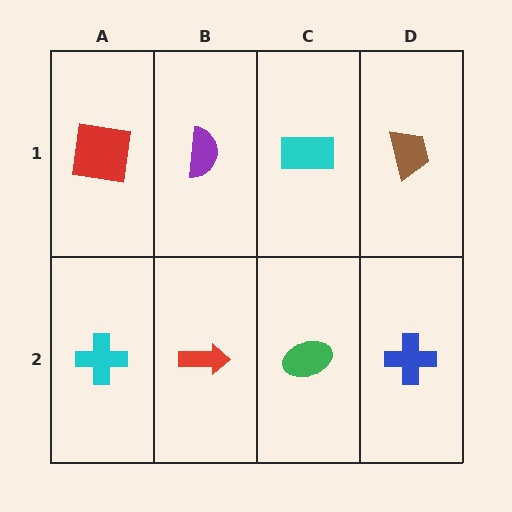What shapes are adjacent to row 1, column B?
A red arrow (row 2, column B), a red square (row 1, column A), a cyan rectangle (row 1, column C).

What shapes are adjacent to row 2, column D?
A brown trapezoid (row 1, column D), a green ellipse (row 2, column C).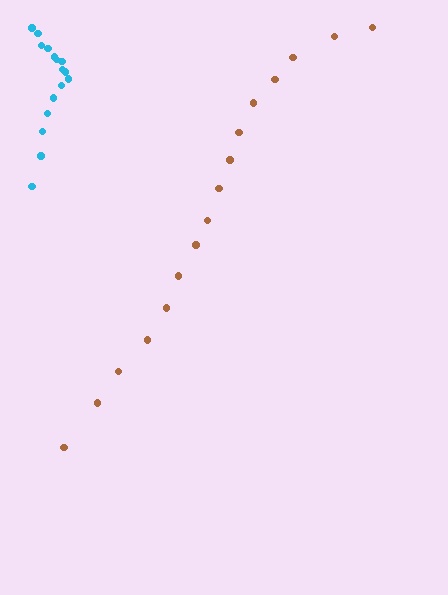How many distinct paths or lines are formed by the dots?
There are 2 distinct paths.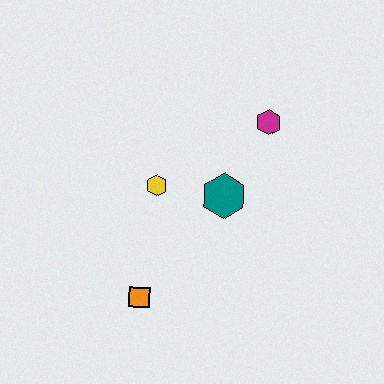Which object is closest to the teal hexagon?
The yellow hexagon is closest to the teal hexagon.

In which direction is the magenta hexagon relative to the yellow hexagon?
The magenta hexagon is to the right of the yellow hexagon.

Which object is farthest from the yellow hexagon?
The magenta hexagon is farthest from the yellow hexagon.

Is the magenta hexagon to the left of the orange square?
No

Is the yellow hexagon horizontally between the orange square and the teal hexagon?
Yes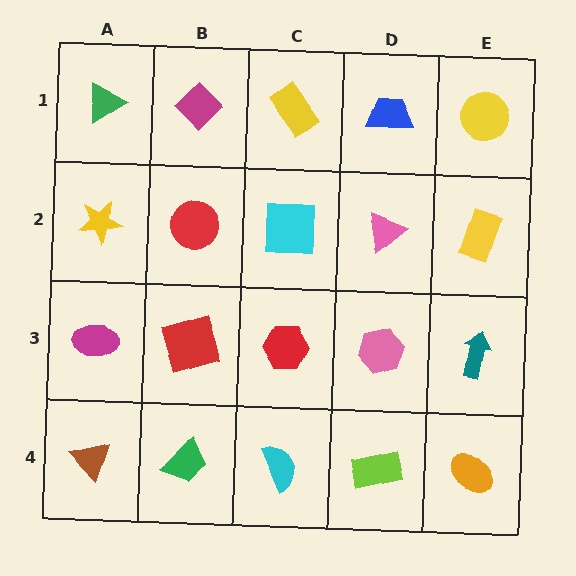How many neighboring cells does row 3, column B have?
4.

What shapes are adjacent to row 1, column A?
A yellow star (row 2, column A), a magenta diamond (row 1, column B).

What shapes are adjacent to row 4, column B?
A red square (row 3, column B), a brown triangle (row 4, column A), a cyan semicircle (row 4, column C).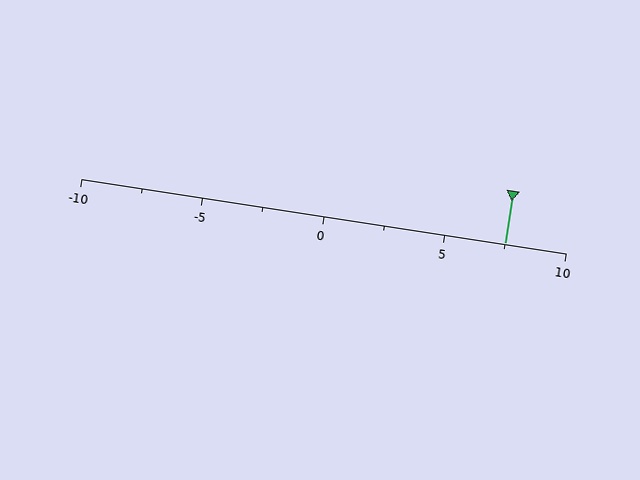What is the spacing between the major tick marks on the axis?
The major ticks are spaced 5 apart.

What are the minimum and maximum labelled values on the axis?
The axis runs from -10 to 10.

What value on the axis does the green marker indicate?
The marker indicates approximately 7.5.